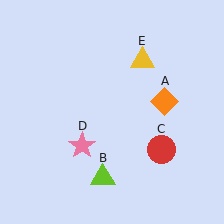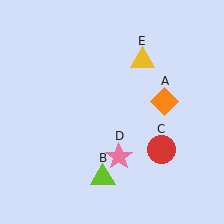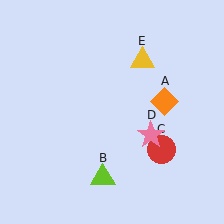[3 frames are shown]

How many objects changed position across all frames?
1 object changed position: pink star (object D).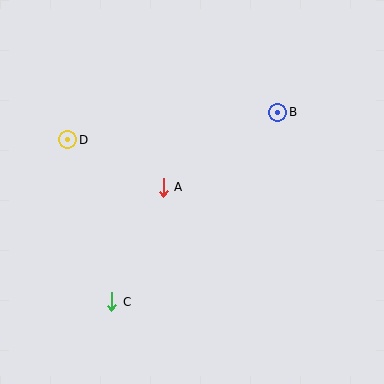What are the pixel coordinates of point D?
Point D is at (68, 140).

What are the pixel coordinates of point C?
Point C is at (112, 302).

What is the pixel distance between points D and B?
The distance between D and B is 211 pixels.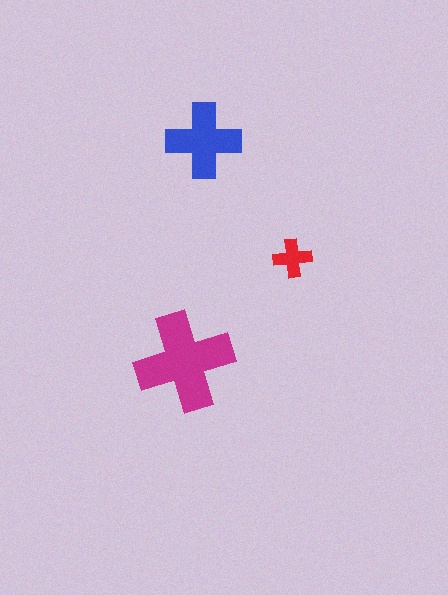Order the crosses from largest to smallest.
the magenta one, the blue one, the red one.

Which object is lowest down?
The magenta cross is bottommost.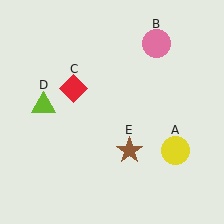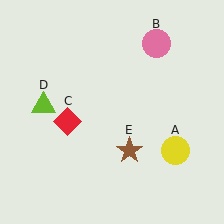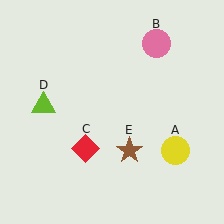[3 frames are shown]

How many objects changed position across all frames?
1 object changed position: red diamond (object C).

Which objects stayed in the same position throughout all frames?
Yellow circle (object A) and pink circle (object B) and lime triangle (object D) and brown star (object E) remained stationary.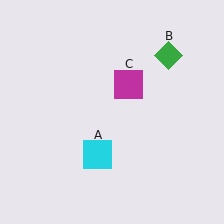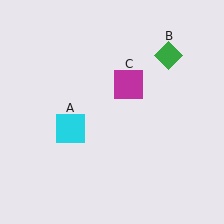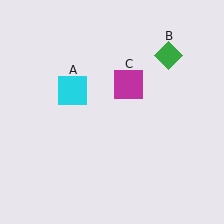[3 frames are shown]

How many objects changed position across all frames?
1 object changed position: cyan square (object A).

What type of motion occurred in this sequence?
The cyan square (object A) rotated clockwise around the center of the scene.